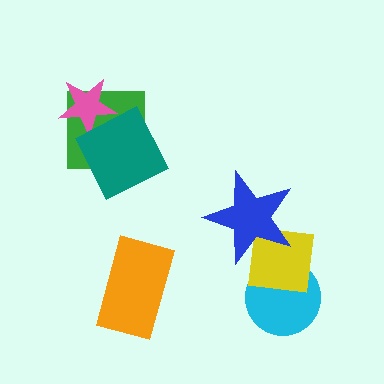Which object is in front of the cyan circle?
The yellow square is in front of the cyan circle.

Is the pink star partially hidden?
Yes, it is partially covered by another shape.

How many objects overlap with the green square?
2 objects overlap with the green square.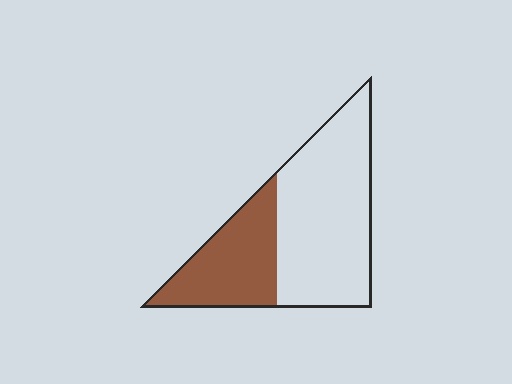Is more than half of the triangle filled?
No.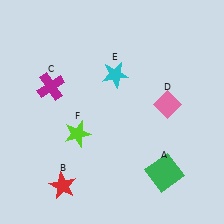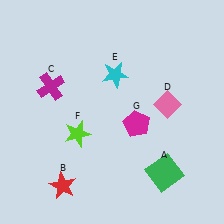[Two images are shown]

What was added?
A magenta pentagon (G) was added in Image 2.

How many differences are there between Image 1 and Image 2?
There is 1 difference between the two images.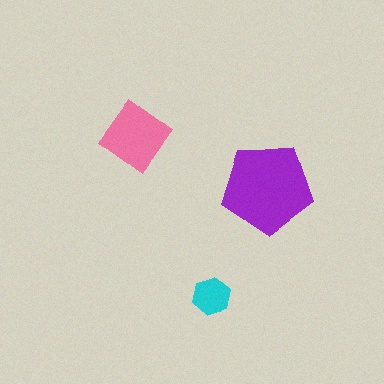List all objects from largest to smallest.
The purple pentagon, the pink diamond, the cyan hexagon.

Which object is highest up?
The pink diamond is topmost.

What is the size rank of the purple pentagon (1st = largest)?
1st.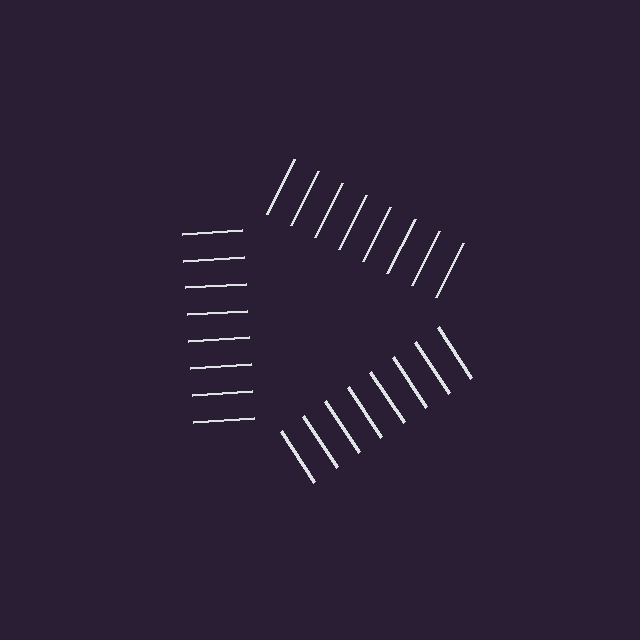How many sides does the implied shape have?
3 sides — the line-ends trace a triangle.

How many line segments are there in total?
24 — 8 along each of the 3 edges.